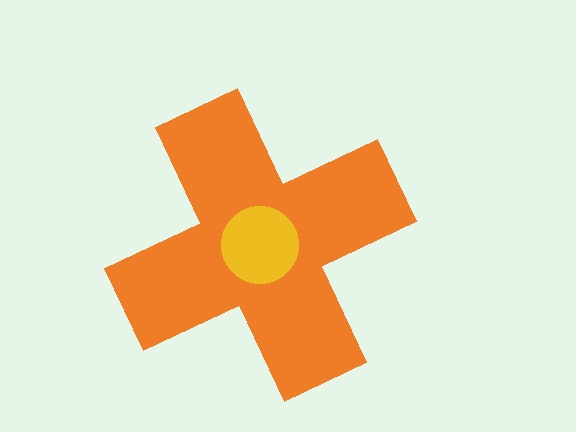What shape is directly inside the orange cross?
The yellow circle.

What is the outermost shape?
The orange cross.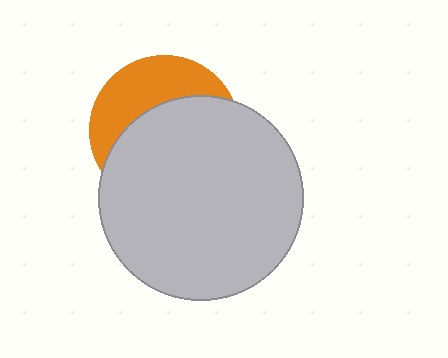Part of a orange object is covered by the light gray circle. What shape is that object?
It is a circle.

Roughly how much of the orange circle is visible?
A small part of it is visible (roughly 36%).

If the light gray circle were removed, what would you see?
You would see the complete orange circle.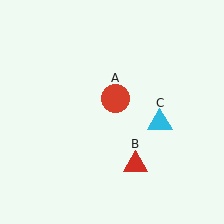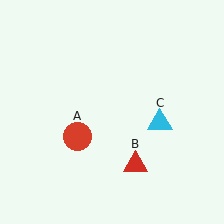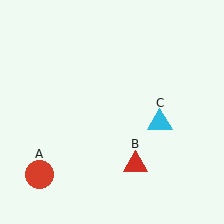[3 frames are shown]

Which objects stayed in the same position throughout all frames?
Red triangle (object B) and cyan triangle (object C) remained stationary.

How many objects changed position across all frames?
1 object changed position: red circle (object A).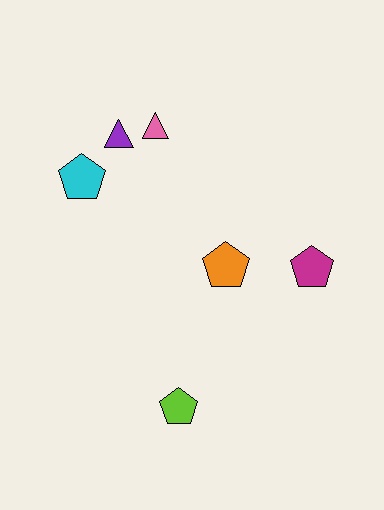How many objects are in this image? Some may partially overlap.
There are 6 objects.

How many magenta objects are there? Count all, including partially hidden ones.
There is 1 magenta object.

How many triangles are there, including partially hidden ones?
There are 2 triangles.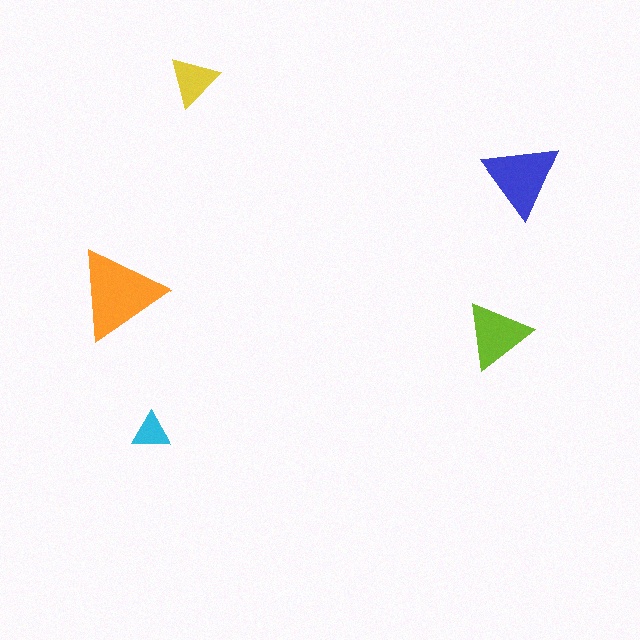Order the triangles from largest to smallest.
the orange one, the blue one, the lime one, the yellow one, the cyan one.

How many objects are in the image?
There are 5 objects in the image.